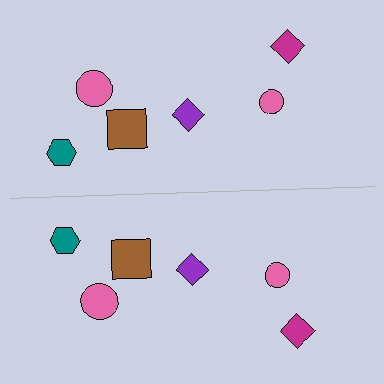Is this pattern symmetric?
Yes, this pattern has bilateral (reflection) symmetry.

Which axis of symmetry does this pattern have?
The pattern has a horizontal axis of symmetry running through the center of the image.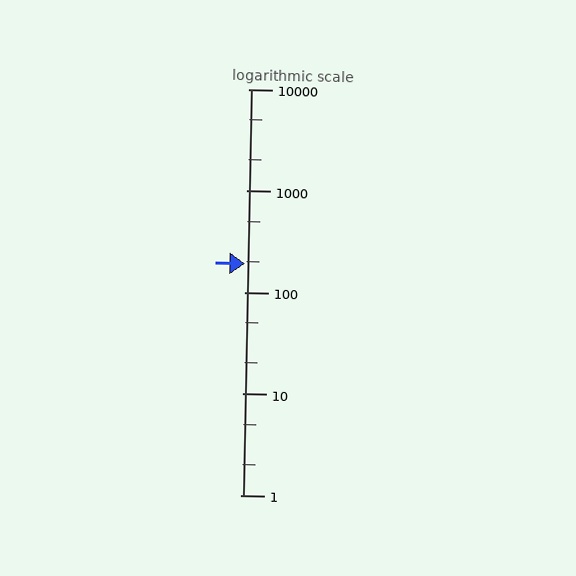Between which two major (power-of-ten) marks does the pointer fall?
The pointer is between 100 and 1000.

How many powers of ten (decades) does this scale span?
The scale spans 4 decades, from 1 to 10000.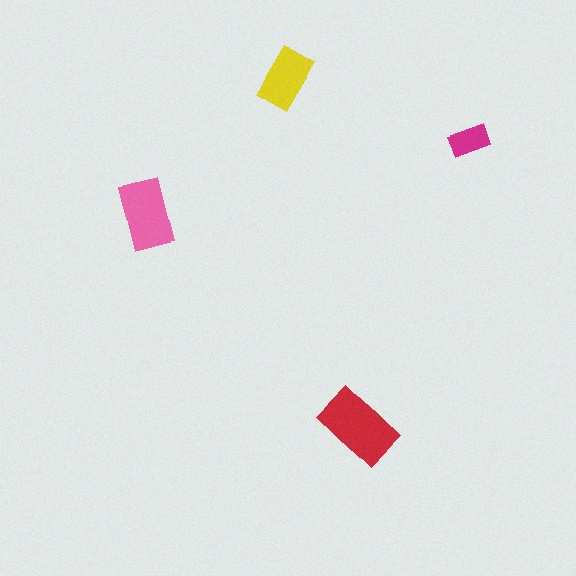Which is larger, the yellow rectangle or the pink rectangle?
The pink one.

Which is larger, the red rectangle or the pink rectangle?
The red one.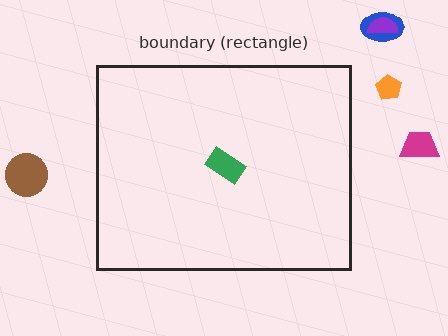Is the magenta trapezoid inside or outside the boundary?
Outside.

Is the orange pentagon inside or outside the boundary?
Outside.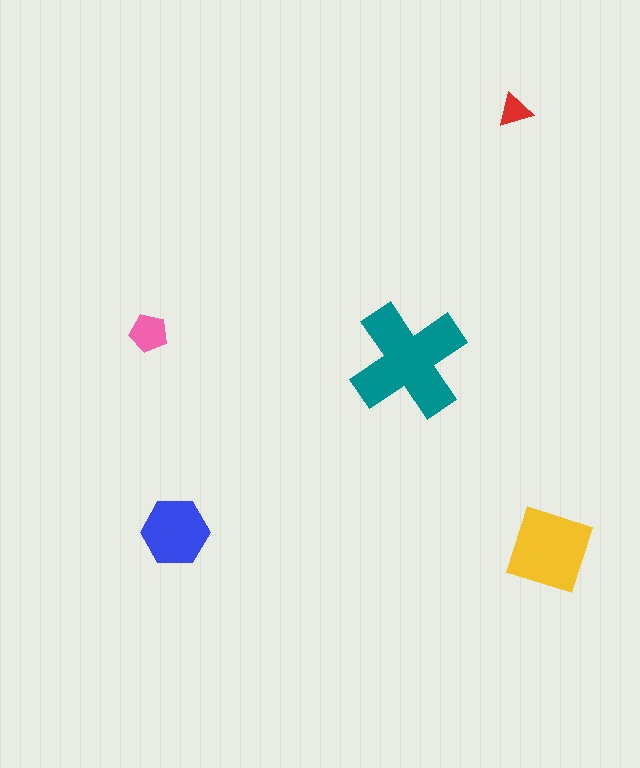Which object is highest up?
The red triangle is topmost.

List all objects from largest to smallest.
The teal cross, the yellow square, the blue hexagon, the pink pentagon, the red triangle.